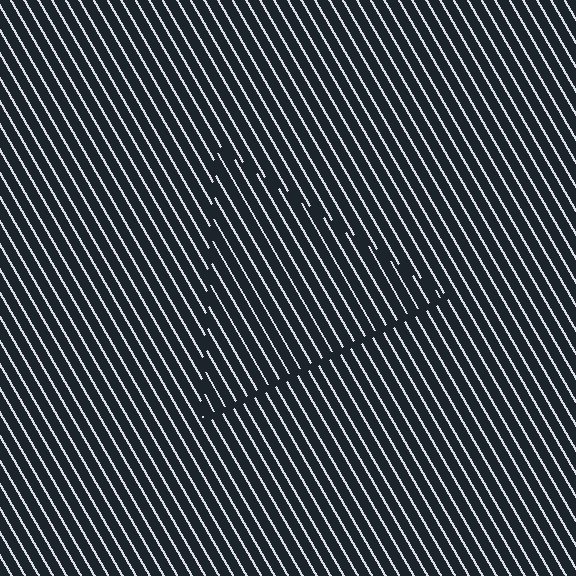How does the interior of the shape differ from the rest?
The interior of the shape contains the same grating, shifted by half a period — the contour is defined by the phase discontinuity where line-ends from the inner and outer gratings abut.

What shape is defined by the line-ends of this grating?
An illusory triangle. The interior of the shape contains the same grating, shifted by half a period — the contour is defined by the phase discontinuity where line-ends from the inner and outer gratings abut.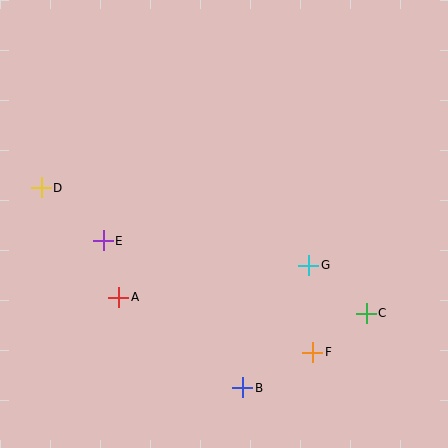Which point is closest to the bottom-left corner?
Point A is closest to the bottom-left corner.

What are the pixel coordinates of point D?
Point D is at (41, 188).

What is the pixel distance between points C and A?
The distance between C and A is 248 pixels.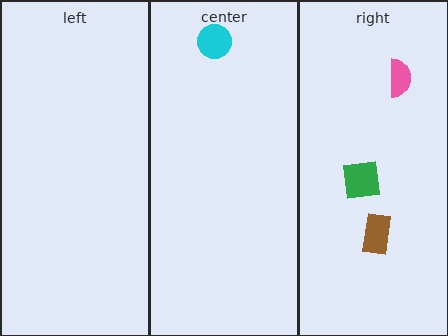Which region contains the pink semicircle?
The right region.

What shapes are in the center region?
The cyan circle.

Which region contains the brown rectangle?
The right region.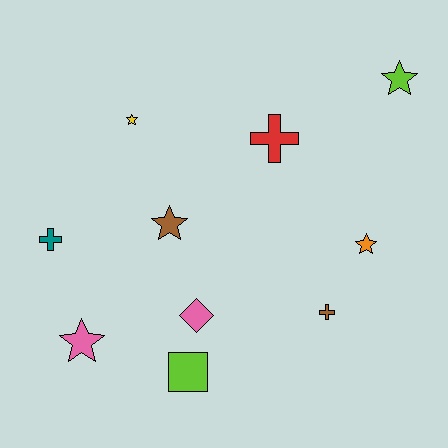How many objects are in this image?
There are 10 objects.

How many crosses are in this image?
There are 3 crosses.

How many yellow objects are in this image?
There is 1 yellow object.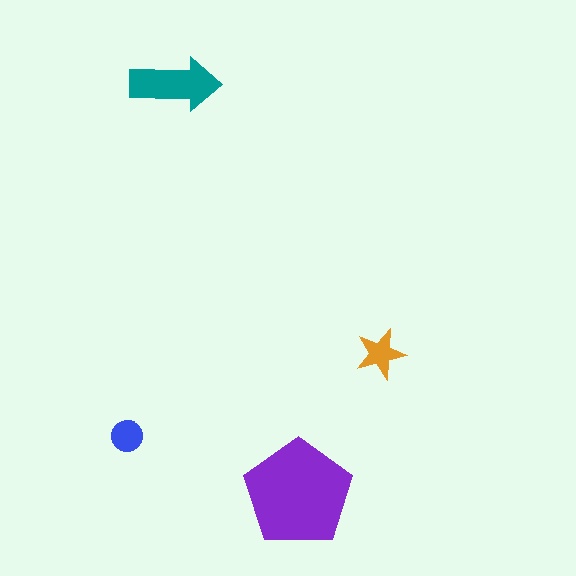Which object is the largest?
The purple pentagon.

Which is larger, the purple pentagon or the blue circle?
The purple pentagon.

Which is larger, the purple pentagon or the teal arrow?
The purple pentagon.